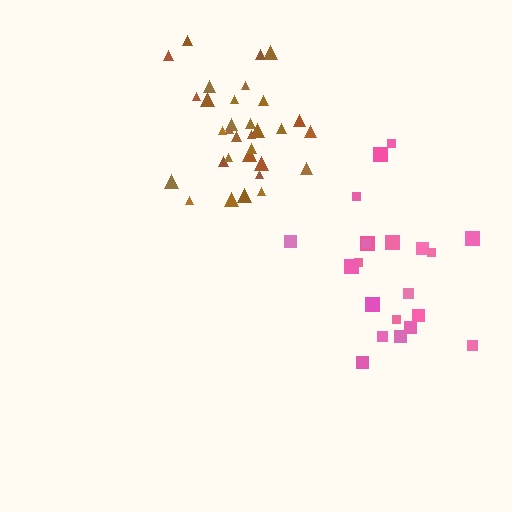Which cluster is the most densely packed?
Brown.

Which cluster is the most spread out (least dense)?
Pink.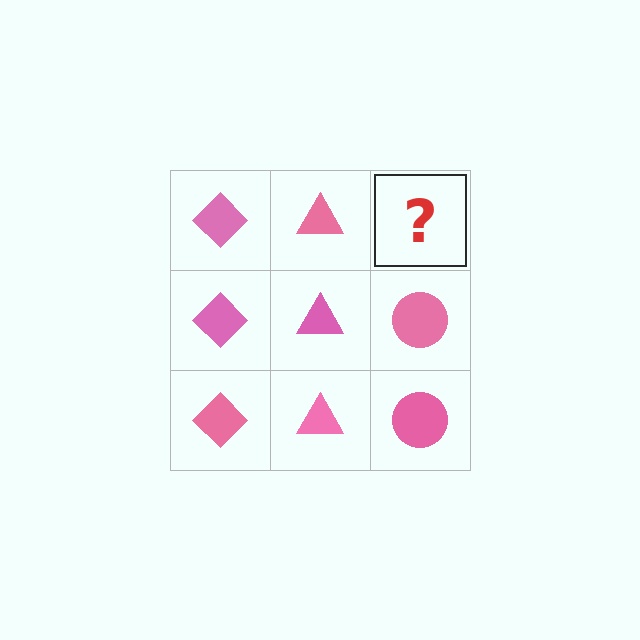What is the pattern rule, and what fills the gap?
The rule is that each column has a consistent shape. The gap should be filled with a pink circle.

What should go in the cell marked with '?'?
The missing cell should contain a pink circle.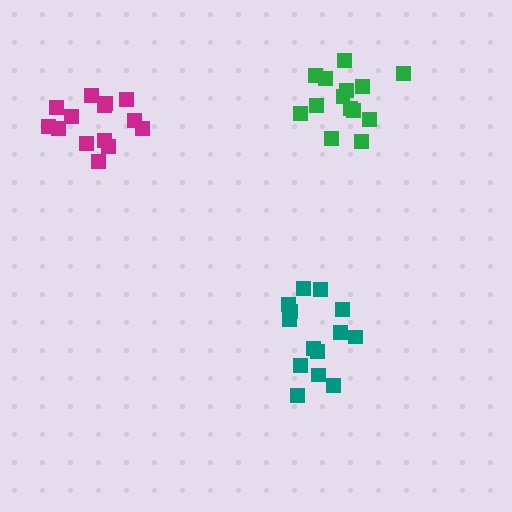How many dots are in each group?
Group 1: 14 dots, Group 2: 14 dots, Group 3: 14 dots (42 total).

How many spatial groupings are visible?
There are 3 spatial groupings.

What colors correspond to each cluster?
The clusters are colored: teal, green, magenta.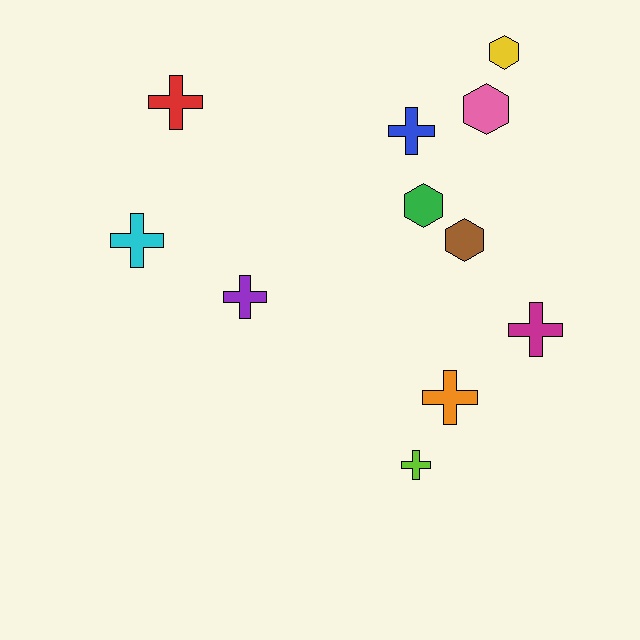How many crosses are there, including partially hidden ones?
There are 7 crosses.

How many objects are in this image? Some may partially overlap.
There are 11 objects.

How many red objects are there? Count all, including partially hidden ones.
There is 1 red object.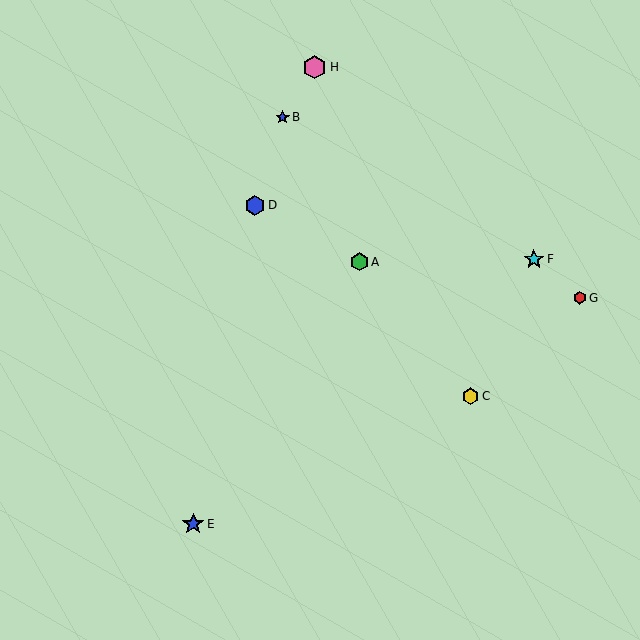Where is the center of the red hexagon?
The center of the red hexagon is at (580, 298).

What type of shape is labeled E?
Shape E is a blue star.